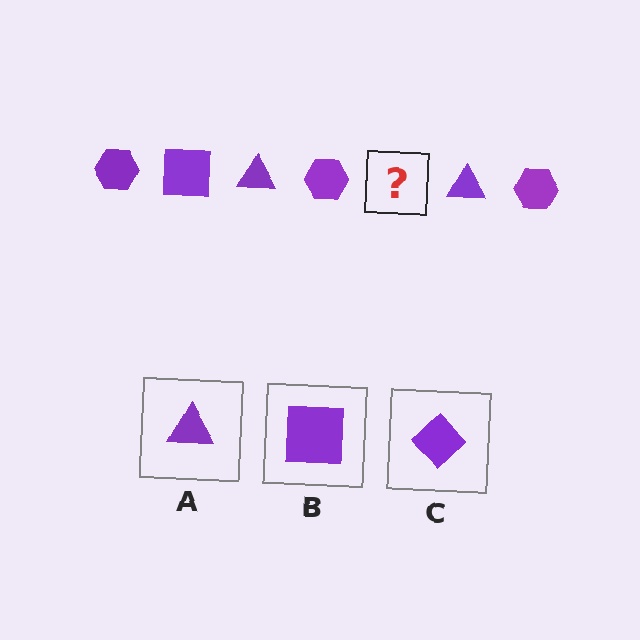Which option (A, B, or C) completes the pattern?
B.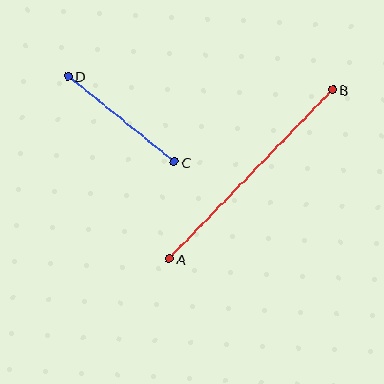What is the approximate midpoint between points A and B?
The midpoint is at approximately (251, 174) pixels.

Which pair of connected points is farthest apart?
Points A and B are farthest apart.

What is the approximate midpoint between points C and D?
The midpoint is at approximately (121, 119) pixels.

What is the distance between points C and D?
The distance is approximately 136 pixels.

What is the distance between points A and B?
The distance is approximately 235 pixels.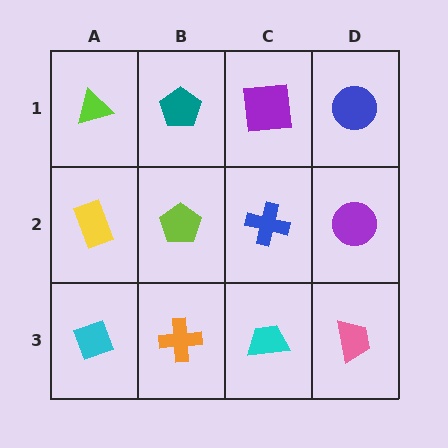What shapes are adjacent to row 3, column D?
A purple circle (row 2, column D), a cyan trapezoid (row 3, column C).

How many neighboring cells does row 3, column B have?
3.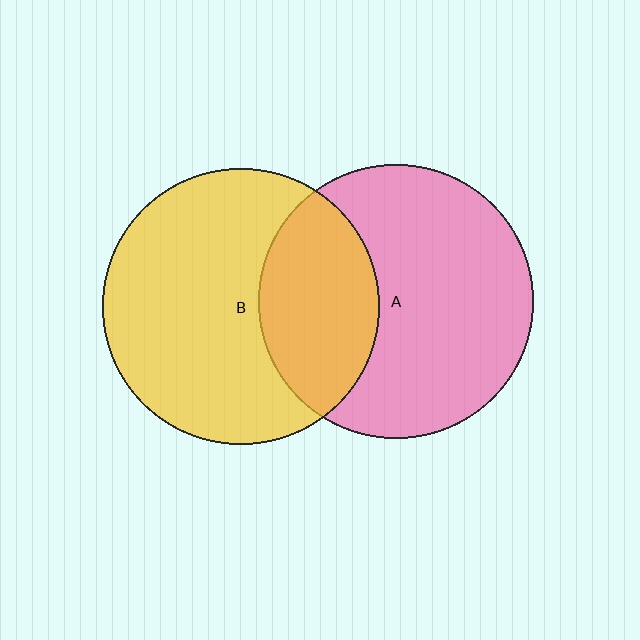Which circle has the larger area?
Circle B (yellow).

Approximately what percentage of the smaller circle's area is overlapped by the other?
Approximately 35%.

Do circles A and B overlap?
Yes.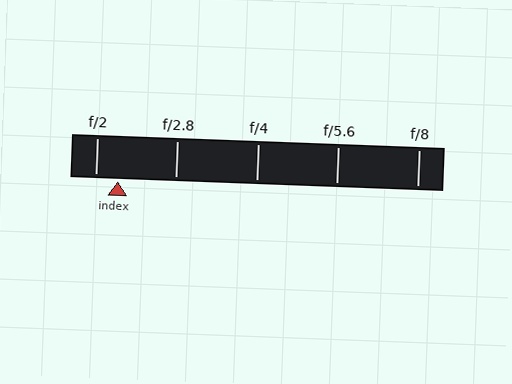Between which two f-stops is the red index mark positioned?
The index mark is between f/2 and f/2.8.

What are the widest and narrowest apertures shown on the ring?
The widest aperture shown is f/2 and the narrowest is f/8.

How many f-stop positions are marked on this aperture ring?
There are 5 f-stop positions marked.